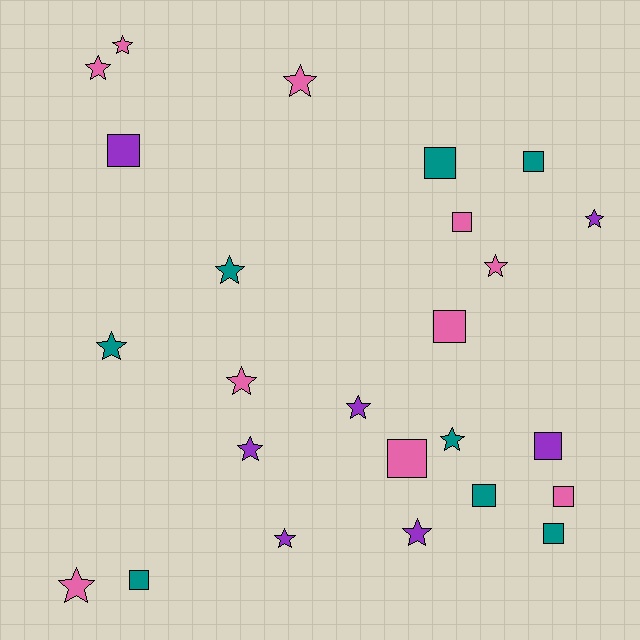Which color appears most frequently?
Pink, with 10 objects.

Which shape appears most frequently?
Star, with 14 objects.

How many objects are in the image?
There are 25 objects.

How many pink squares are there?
There are 4 pink squares.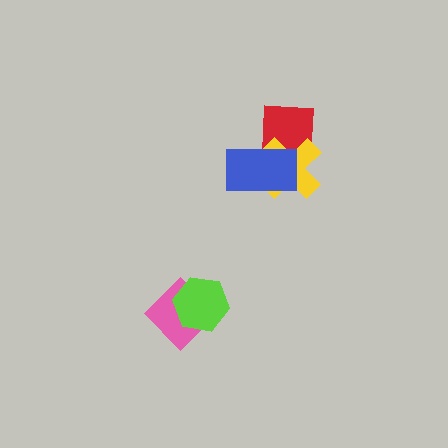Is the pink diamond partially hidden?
Yes, it is partially covered by another shape.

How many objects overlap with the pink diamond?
1 object overlaps with the pink diamond.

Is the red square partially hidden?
Yes, it is partially covered by another shape.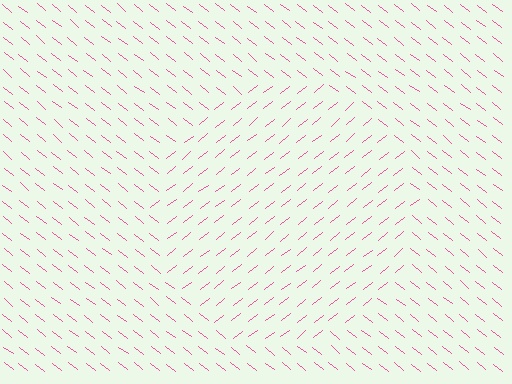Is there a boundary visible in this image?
Yes, there is a texture boundary formed by a change in line orientation.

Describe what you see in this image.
The image is filled with small pink line segments. A circle region in the image has lines oriented differently from the surrounding lines, creating a visible texture boundary.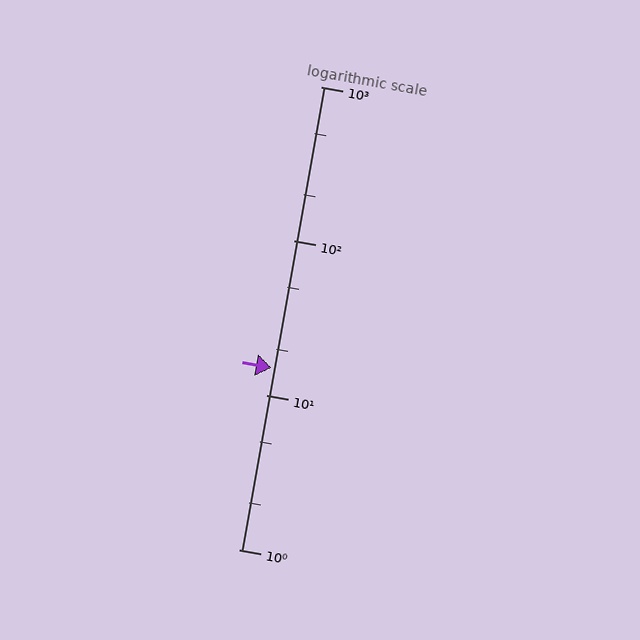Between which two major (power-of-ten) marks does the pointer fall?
The pointer is between 10 and 100.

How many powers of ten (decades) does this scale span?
The scale spans 3 decades, from 1 to 1000.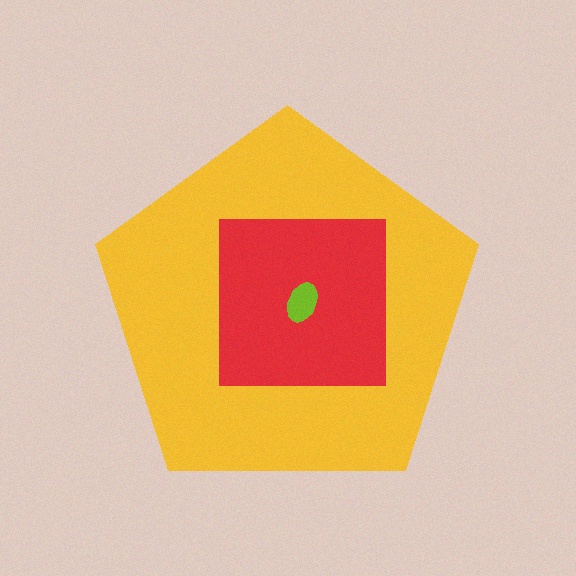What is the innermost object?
The lime ellipse.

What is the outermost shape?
The yellow pentagon.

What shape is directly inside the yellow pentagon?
The red square.